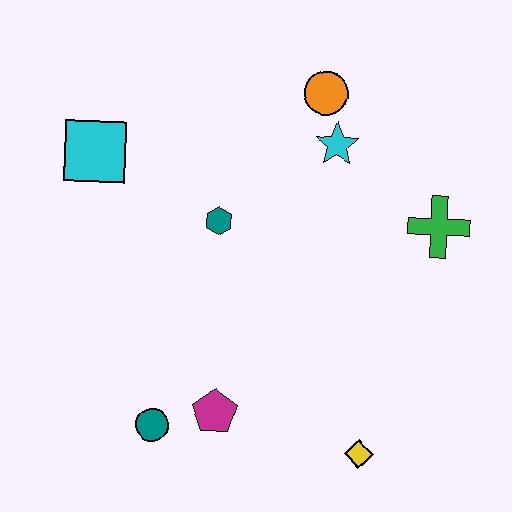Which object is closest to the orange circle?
The cyan star is closest to the orange circle.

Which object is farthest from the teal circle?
The orange circle is farthest from the teal circle.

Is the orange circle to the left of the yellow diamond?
Yes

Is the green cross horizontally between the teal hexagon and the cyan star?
No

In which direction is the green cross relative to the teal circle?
The green cross is to the right of the teal circle.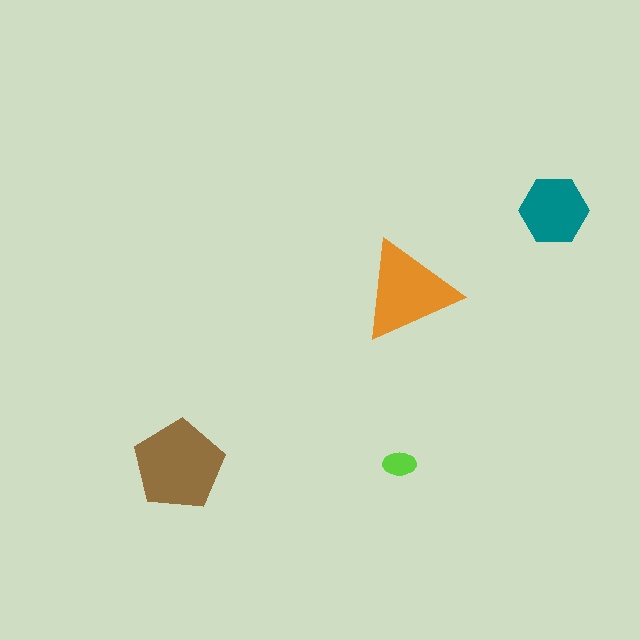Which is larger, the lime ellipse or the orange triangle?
The orange triangle.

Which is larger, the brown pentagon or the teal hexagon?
The brown pentagon.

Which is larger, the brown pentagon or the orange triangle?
The brown pentagon.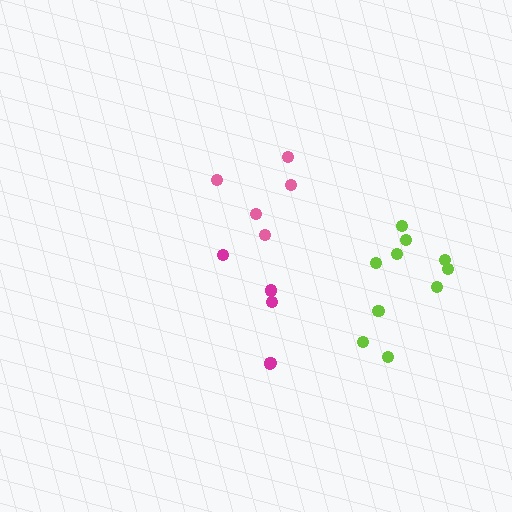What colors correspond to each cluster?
The clusters are colored: pink, lime, magenta.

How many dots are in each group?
Group 1: 5 dots, Group 2: 10 dots, Group 3: 5 dots (20 total).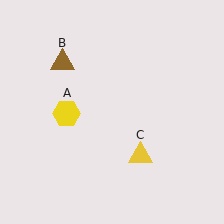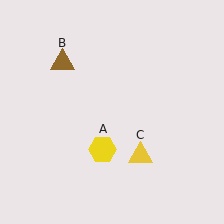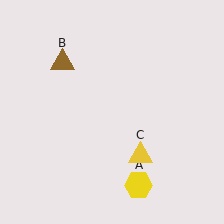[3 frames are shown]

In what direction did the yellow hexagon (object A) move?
The yellow hexagon (object A) moved down and to the right.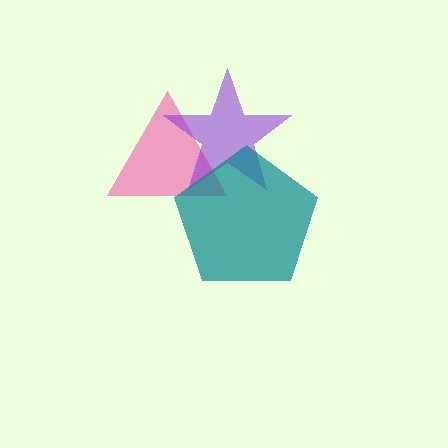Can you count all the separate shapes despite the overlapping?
Yes, there are 3 separate shapes.